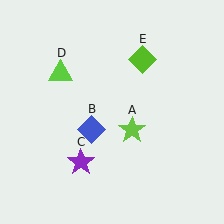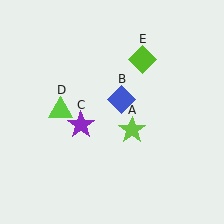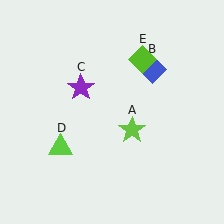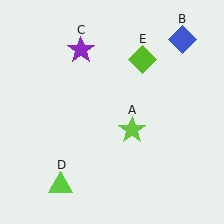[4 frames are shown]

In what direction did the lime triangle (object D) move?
The lime triangle (object D) moved down.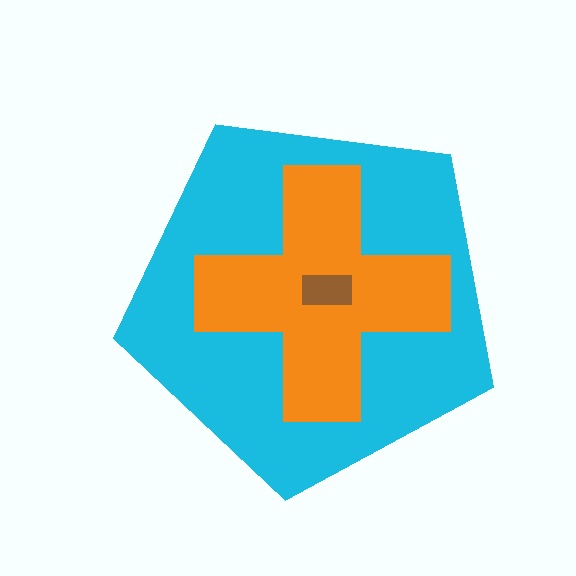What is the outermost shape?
The cyan pentagon.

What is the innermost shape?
The brown rectangle.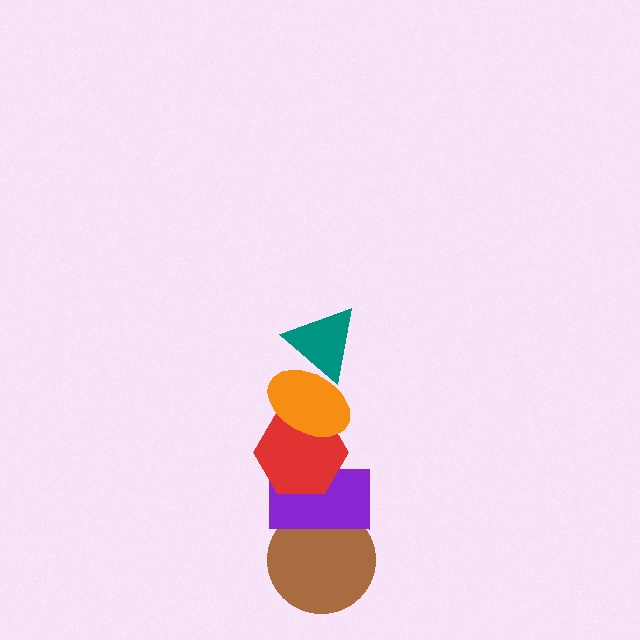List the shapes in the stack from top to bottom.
From top to bottom: the teal triangle, the orange ellipse, the red hexagon, the purple rectangle, the brown circle.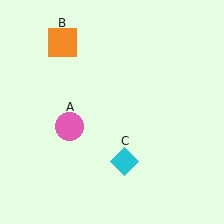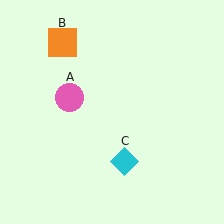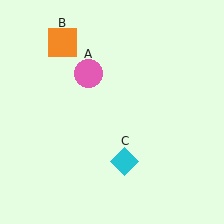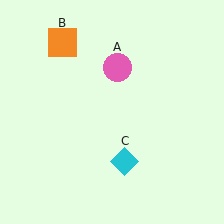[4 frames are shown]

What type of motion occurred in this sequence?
The pink circle (object A) rotated clockwise around the center of the scene.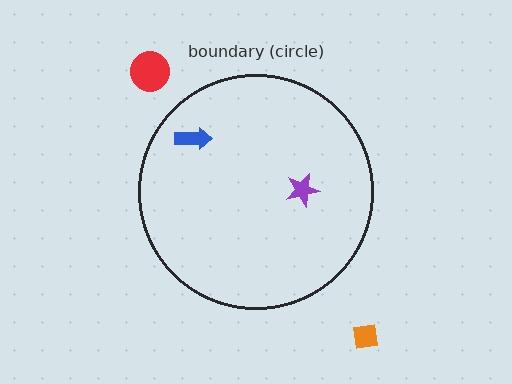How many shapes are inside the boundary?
2 inside, 2 outside.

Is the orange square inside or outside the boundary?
Outside.